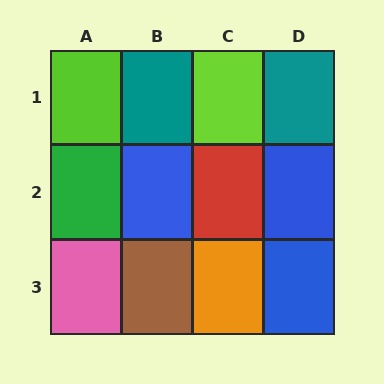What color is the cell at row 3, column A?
Pink.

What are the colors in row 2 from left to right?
Green, blue, red, blue.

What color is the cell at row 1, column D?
Teal.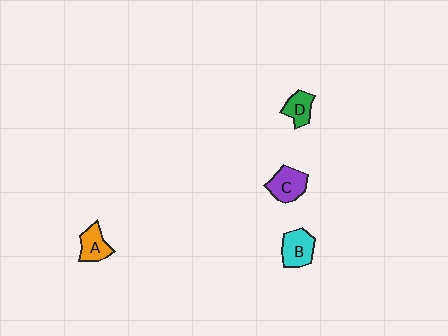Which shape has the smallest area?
Shape D (green).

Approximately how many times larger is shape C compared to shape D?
Approximately 1.3 times.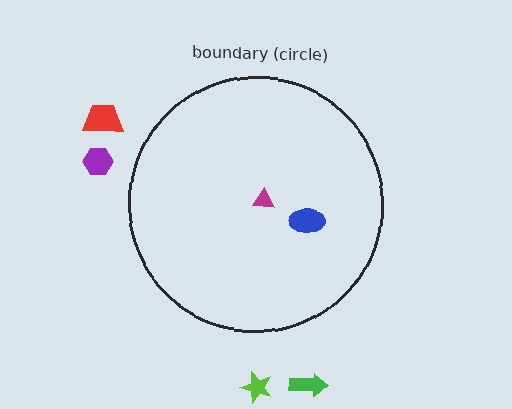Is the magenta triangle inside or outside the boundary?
Inside.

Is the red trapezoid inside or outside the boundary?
Outside.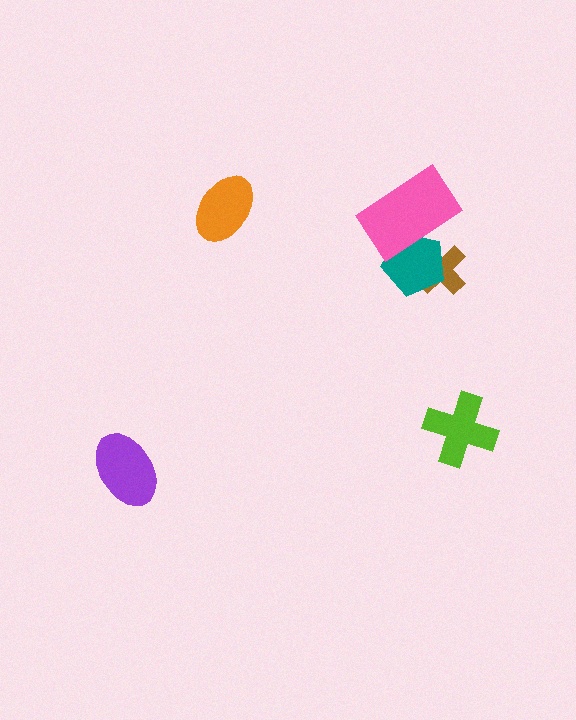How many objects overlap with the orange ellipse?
0 objects overlap with the orange ellipse.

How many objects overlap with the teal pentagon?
2 objects overlap with the teal pentagon.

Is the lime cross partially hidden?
No, no other shape covers it.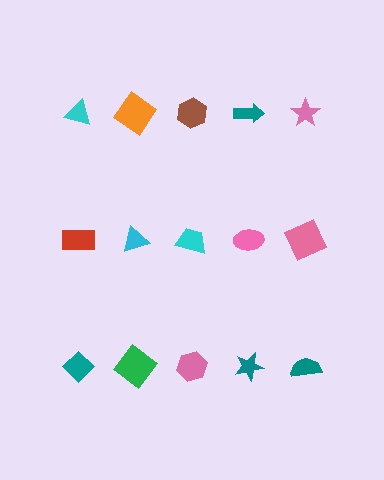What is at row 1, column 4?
A teal arrow.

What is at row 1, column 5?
A pink star.